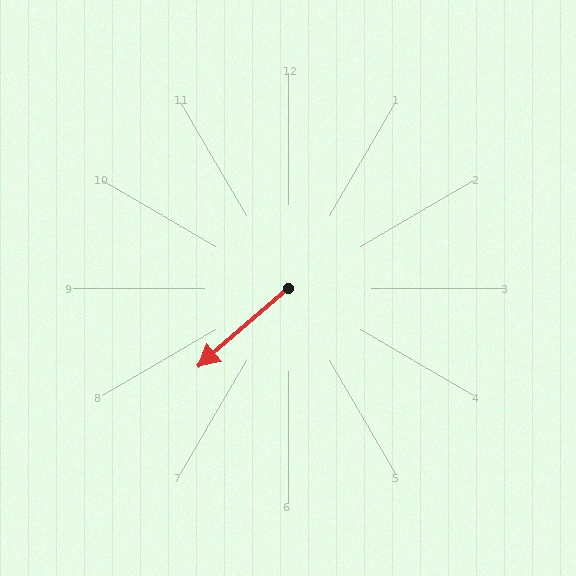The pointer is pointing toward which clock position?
Roughly 8 o'clock.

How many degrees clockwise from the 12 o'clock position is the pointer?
Approximately 229 degrees.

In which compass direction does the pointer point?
Southwest.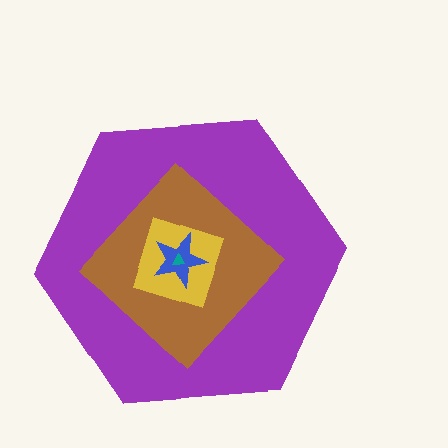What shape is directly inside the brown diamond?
The yellow diamond.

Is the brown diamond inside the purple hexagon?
Yes.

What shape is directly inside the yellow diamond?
The blue star.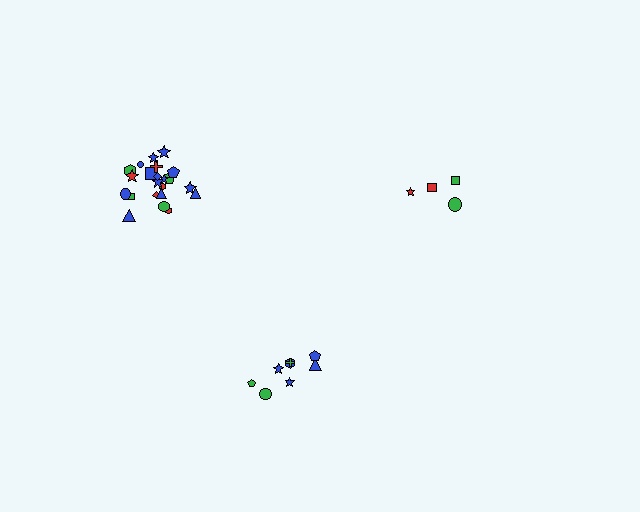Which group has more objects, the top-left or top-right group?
The top-left group.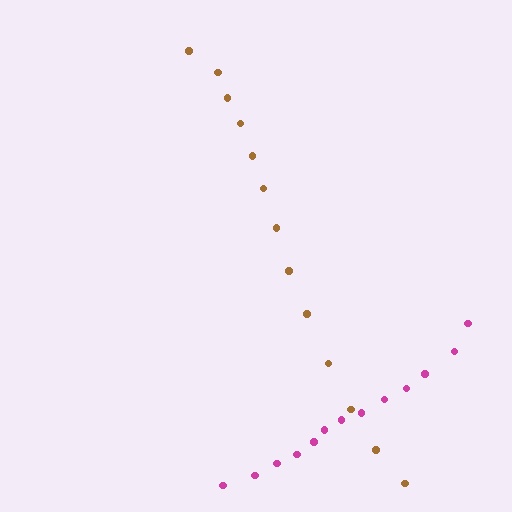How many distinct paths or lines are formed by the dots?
There are 2 distinct paths.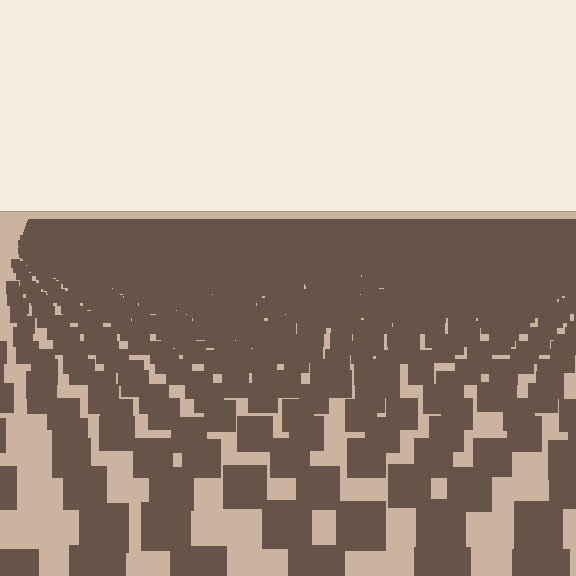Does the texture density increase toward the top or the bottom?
Density increases toward the top.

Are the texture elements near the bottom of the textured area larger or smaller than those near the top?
Larger. Near the bottom, elements are closer to the viewer and appear at a bigger on-screen size.